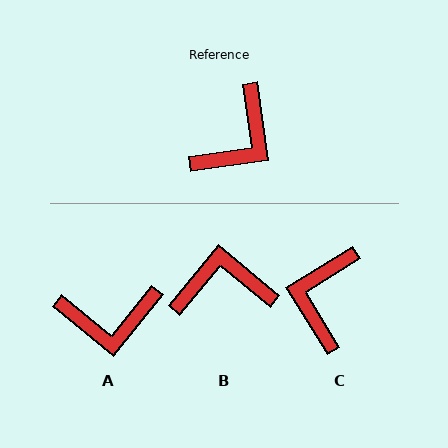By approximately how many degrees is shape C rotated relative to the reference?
Approximately 156 degrees clockwise.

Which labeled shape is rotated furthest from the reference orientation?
C, about 156 degrees away.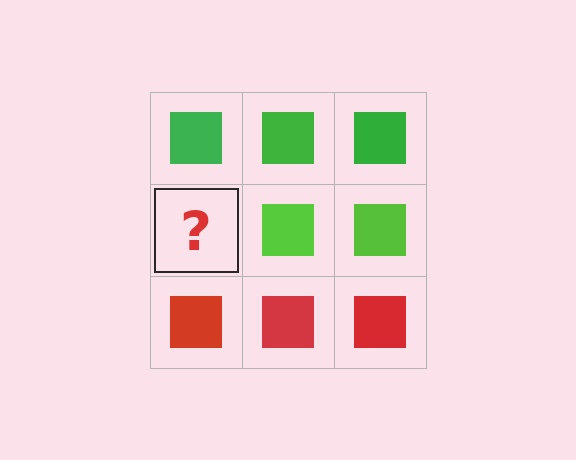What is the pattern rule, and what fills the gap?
The rule is that each row has a consistent color. The gap should be filled with a lime square.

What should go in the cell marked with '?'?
The missing cell should contain a lime square.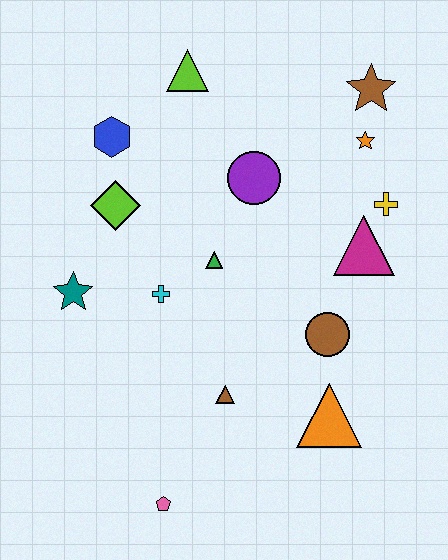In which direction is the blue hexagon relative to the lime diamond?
The blue hexagon is above the lime diamond.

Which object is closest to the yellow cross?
The magenta triangle is closest to the yellow cross.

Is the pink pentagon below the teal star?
Yes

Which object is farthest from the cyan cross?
The brown star is farthest from the cyan cross.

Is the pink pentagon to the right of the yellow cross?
No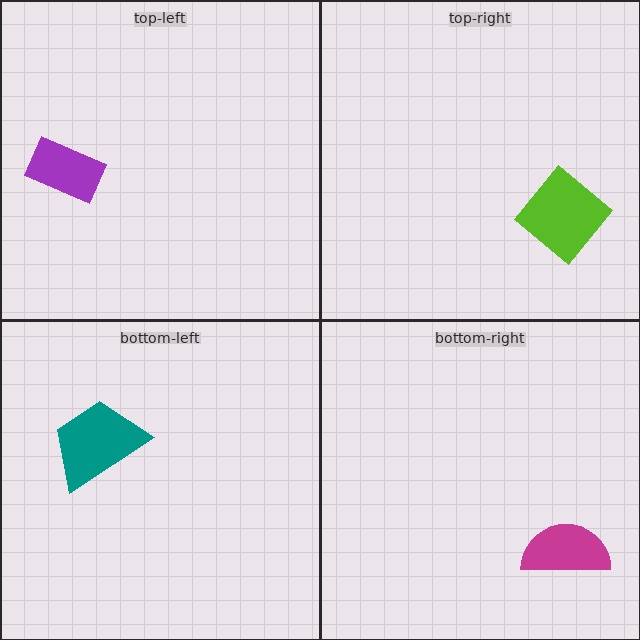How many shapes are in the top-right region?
1.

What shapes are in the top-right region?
The lime diamond.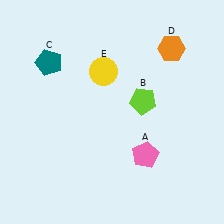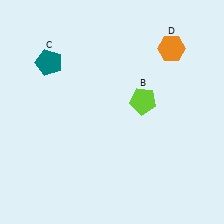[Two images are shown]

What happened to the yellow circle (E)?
The yellow circle (E) was removed in Image 2. It was in the top-left area of Image 1.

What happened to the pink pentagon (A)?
The pink pentagon (A) was removed in Image 2. It was in the bottom-right area of Image 1.